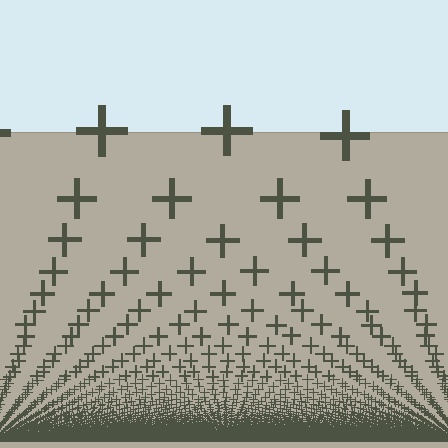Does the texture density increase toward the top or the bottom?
Density increases toward the bottom.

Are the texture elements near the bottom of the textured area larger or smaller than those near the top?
Smaller. The gradient is inverted — elements near the bottom are smaller and denser.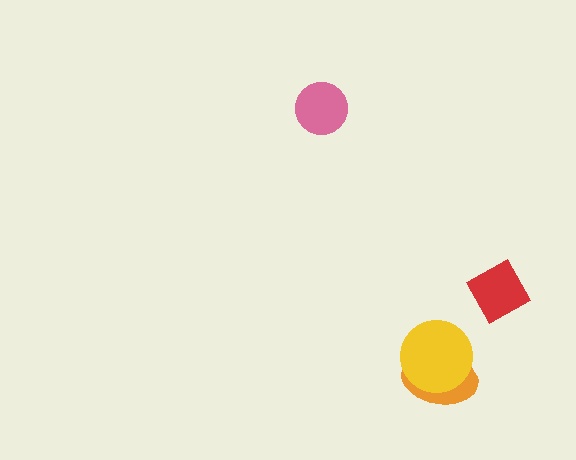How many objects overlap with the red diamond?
0 objects overlap with the red diamond.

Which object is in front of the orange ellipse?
The yellow circle is in front of the orange ellipse.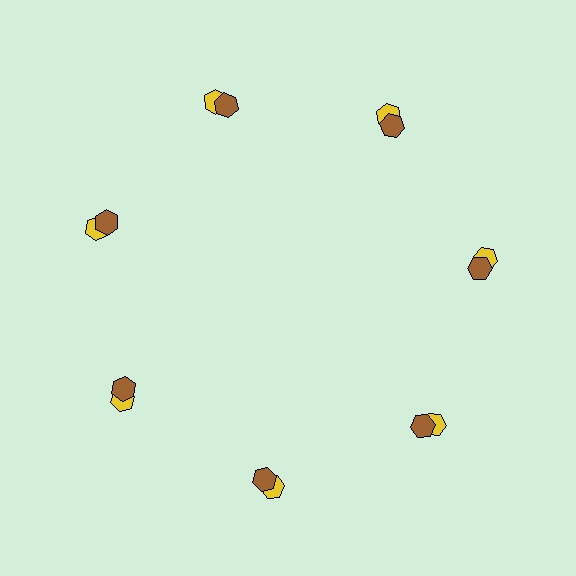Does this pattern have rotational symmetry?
Yes, this pattern has 7-fold rotational symmetry. It looks the same after rotating 51 degrees around the center.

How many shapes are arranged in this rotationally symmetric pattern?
There are 14 shapes, arranged in 7 groups of 2.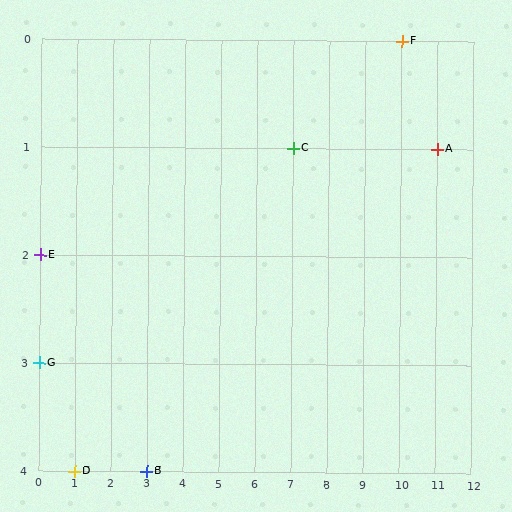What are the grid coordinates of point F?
Point F is at grid coordinates (10, 0).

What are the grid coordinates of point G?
Point G is at grid coordinates (0, 3).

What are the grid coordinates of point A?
Point A is at grid coordinates (11, 1).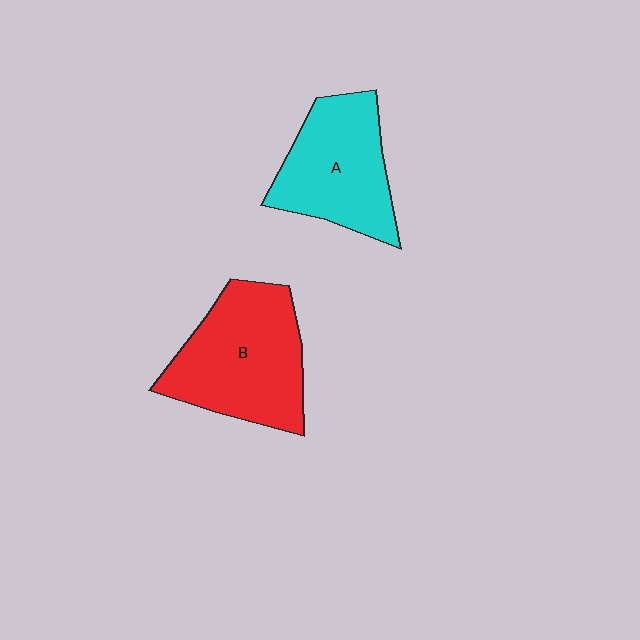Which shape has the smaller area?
Shape A (cyan).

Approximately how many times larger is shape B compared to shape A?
Approximately 1.2 times.